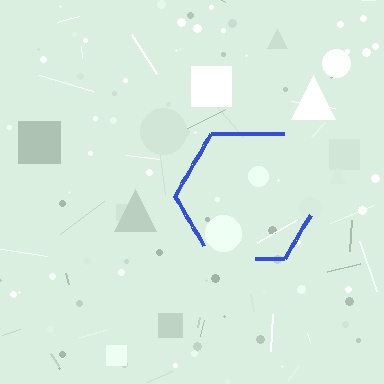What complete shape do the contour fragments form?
The contour fragments form a hexagon.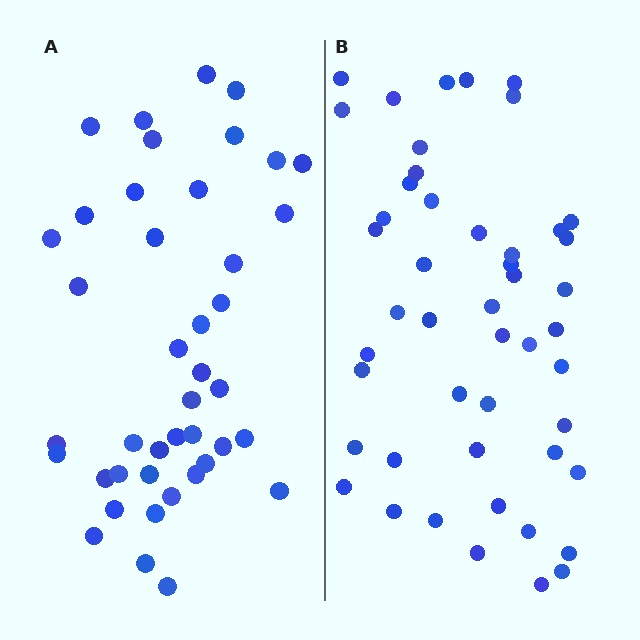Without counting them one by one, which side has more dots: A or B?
Region B (the right region) has more dots.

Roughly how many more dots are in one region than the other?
Region B has about 6 more dots than region A.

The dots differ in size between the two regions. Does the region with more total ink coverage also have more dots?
No. Region A has more total ink coverage because its dots are larger, but region B actually contains more individual dots. Total area can be misleading — the number of items is what matters here.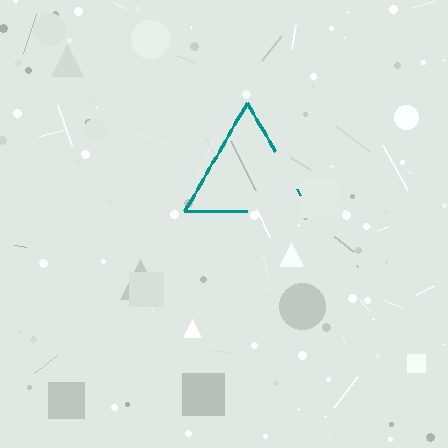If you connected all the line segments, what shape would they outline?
They would outline a triangle.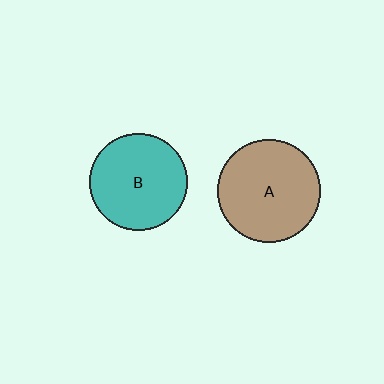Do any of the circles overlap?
No, none of the circles overlap.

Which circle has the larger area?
Circle A (brown).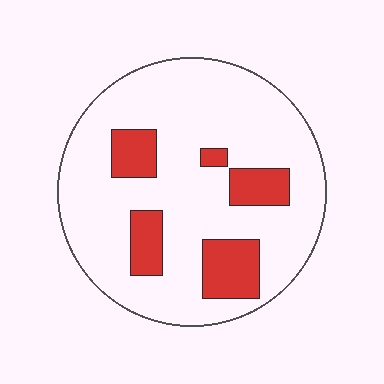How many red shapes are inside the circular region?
5.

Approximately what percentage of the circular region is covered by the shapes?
Approximately 20%.